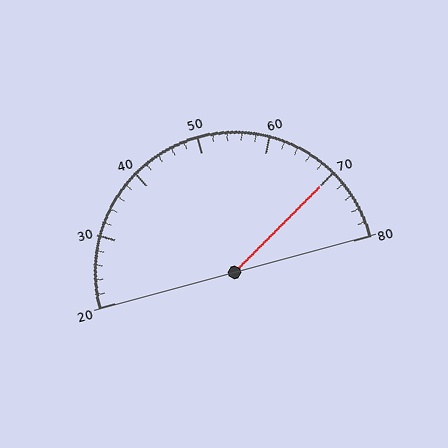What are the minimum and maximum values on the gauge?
The gauge ranges from 20 to 80.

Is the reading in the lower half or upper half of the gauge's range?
The reading is in the upper half of the range (20 to 80).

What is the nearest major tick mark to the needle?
The nearest major tick mark is 70.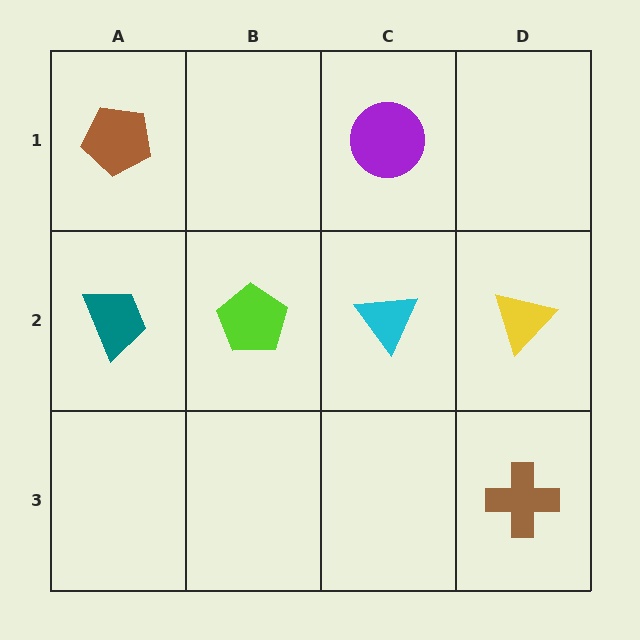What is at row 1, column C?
A purple circle.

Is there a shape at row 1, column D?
No, that cell is empty.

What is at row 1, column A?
A brown pentagon.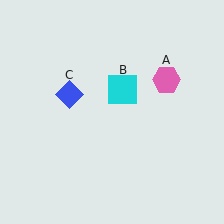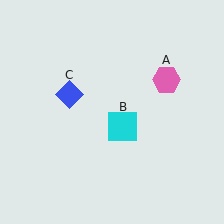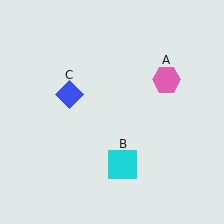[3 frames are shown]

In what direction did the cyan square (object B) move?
The cyan square (object B) moved down.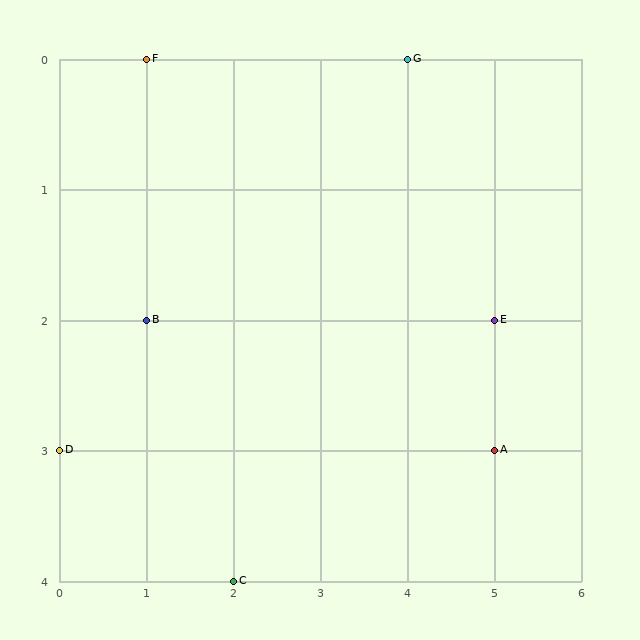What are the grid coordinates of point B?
Point B is at grid coordinates (1, 2).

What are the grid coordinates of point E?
Point E is at grid coordinates (5, 2).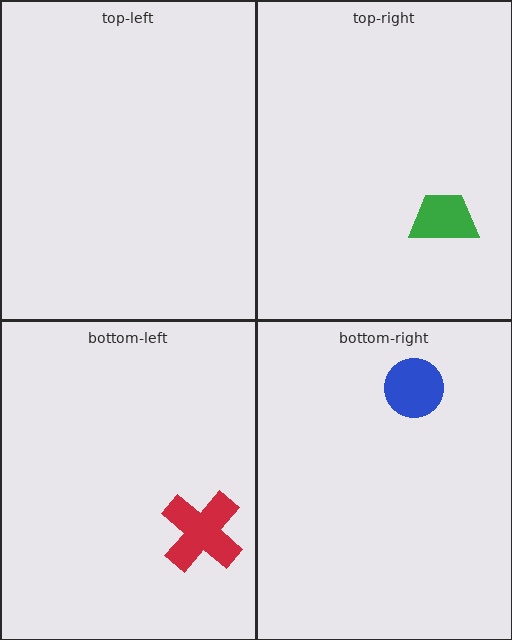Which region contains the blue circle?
The bottom-right region.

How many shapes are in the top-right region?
1.